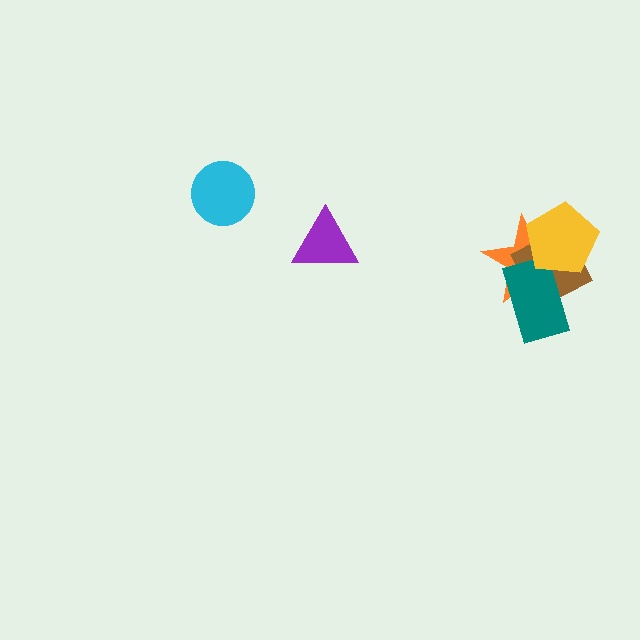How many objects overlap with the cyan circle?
0 objects overlap with the cyan circle.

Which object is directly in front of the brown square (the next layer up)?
The teal rectangle is directly in front of the brown square.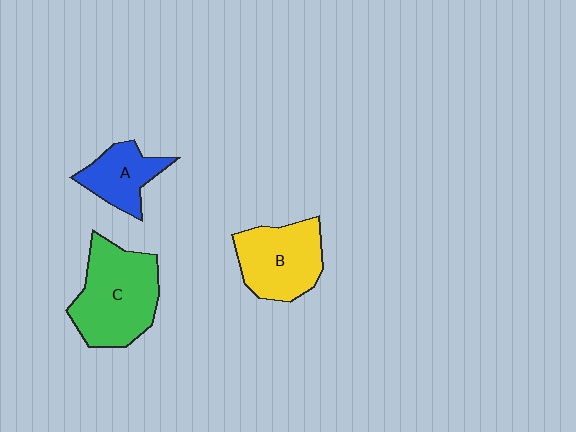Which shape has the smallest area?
Shape A (blue).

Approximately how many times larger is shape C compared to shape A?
Approximately 1.9 times.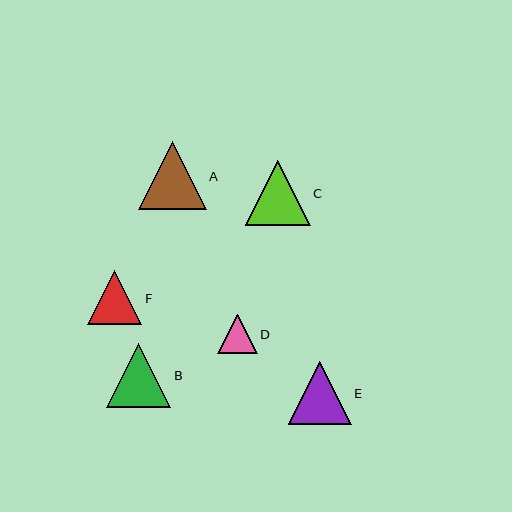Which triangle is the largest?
Triangle A is the largest with a size of approximately 68 pixels.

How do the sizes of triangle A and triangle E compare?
Triangle A and triangle E are approximately the same size.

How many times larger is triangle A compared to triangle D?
Triangle A is approximately 1.7 times the size of triangle D.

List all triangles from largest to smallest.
From largest to smallest: A, C, B, E, F, D.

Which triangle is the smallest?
Triangle D is the smallest with a size of approximately 39 pixels.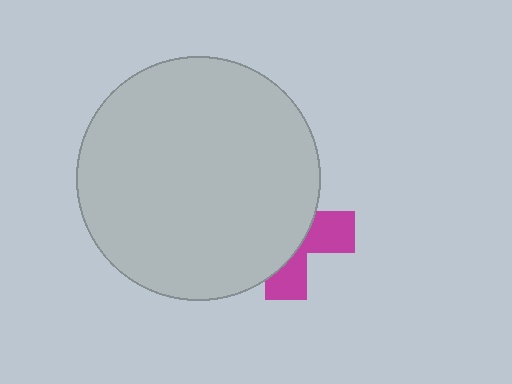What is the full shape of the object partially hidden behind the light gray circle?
The partially hidden object is a magenta cross.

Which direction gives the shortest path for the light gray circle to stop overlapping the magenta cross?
Moving left gives the shortest separation.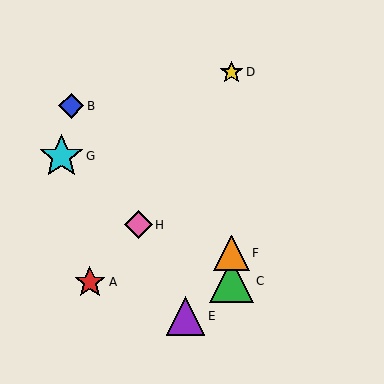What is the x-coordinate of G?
Object G is at x≈61.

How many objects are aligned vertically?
3 objects (C, D, F) are aligned vertically.